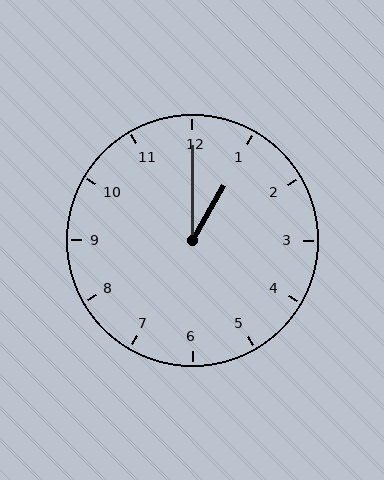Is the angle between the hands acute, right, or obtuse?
It is acute.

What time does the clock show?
1:00.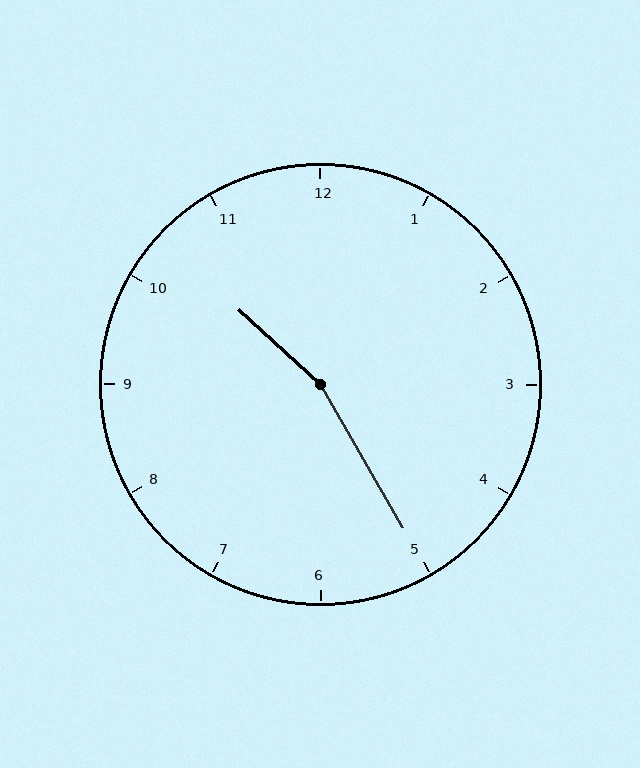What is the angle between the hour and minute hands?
Approximately 162 degrees.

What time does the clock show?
10:25.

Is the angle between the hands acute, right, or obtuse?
It is obtuse.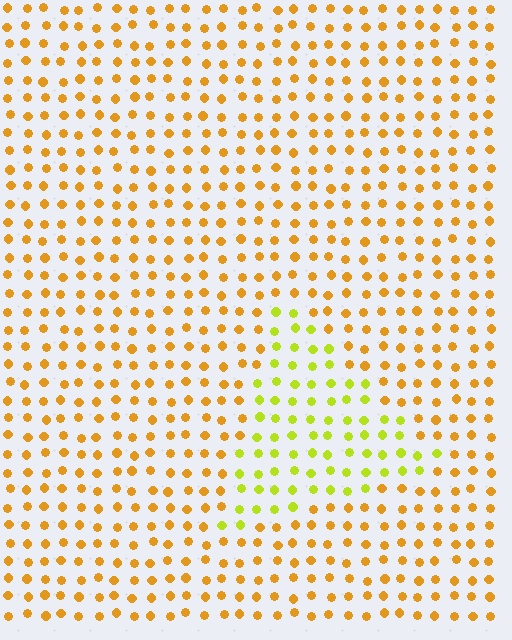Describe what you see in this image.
The image is filled with small orange elements in a uniform arrangement. A triangle-shaped region is visible where the elements are tinted to a slightly different hue, forming a subtle color boundary.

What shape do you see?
I see a triangle.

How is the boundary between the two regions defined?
The boundary is defined purely by a slight shift in hue (about 37 degrees). Spacing, size, and orientation are identical on both sides.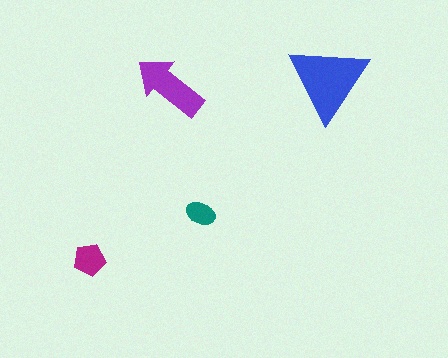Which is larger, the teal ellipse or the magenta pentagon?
The magenta pentagon.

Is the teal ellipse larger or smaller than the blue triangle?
Smaller.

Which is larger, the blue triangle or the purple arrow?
The blue triangle.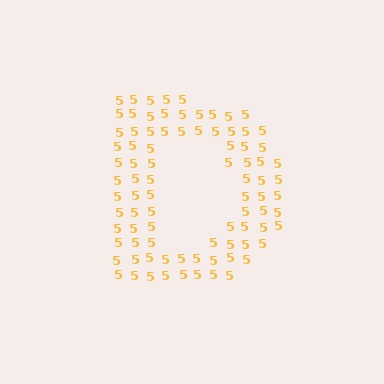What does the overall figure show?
The overall figure shows the letter D.